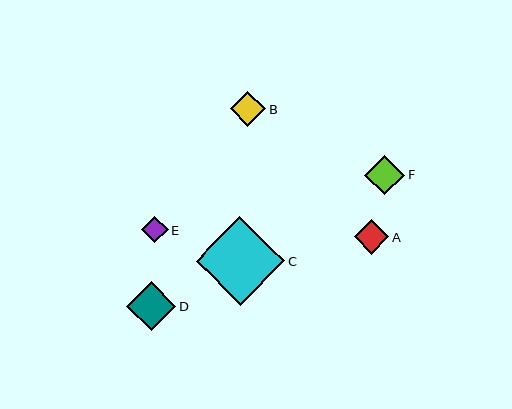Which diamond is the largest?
Diamond C is the largest with a size of approximately 88 pixels.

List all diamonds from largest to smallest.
From largest to smallest: C, D, F, B, A, E.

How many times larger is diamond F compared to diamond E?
Diamond F is approximately 1.5 times the size of diamond E.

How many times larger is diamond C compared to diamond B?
Diamond C is approximately 2.5 times the size of diamond B.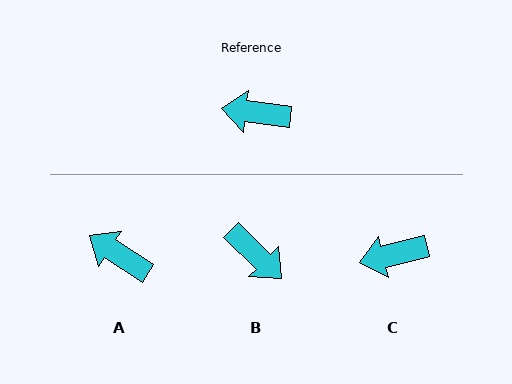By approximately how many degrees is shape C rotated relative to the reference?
Approximately 21 degrees counter-clockwise.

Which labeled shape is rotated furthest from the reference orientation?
B, about 143 degrees away.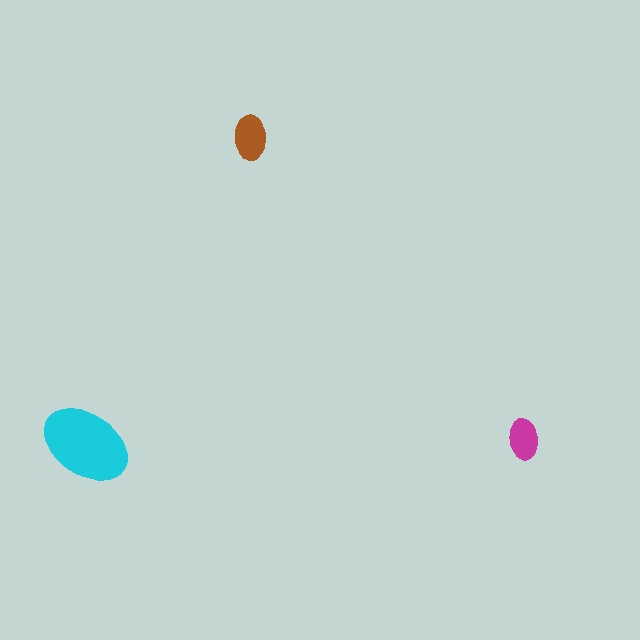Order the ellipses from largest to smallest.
the cyan one, the brown one, the magenta one.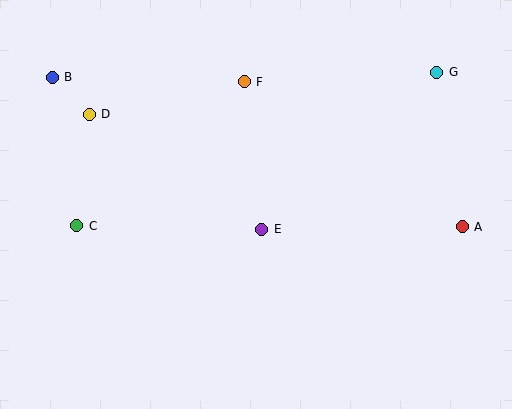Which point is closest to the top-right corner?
Point G is closest to the top-right corner.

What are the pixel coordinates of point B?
Point B is at (52, 77).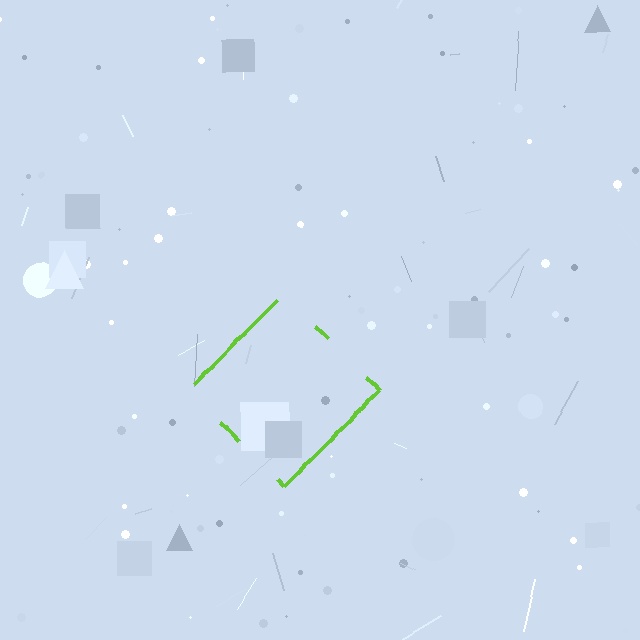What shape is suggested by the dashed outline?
The dashed outline suggests a diamond.